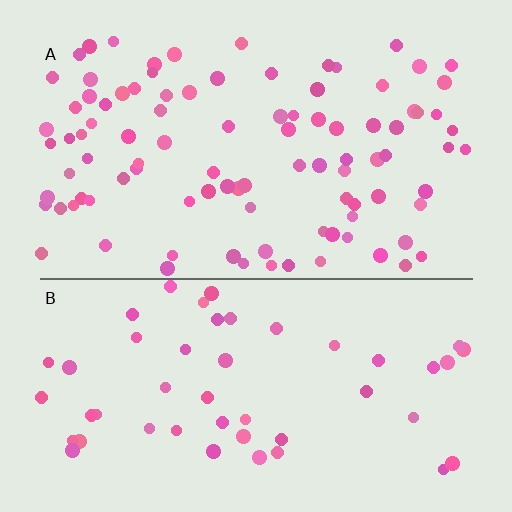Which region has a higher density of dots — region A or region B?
A (the top).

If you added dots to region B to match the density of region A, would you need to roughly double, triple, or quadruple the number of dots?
Approximately double.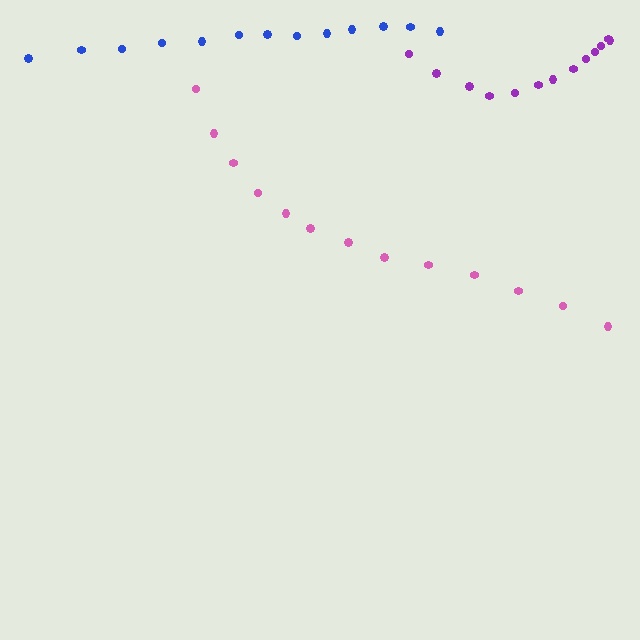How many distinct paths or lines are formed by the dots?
There are 3 distinct paths.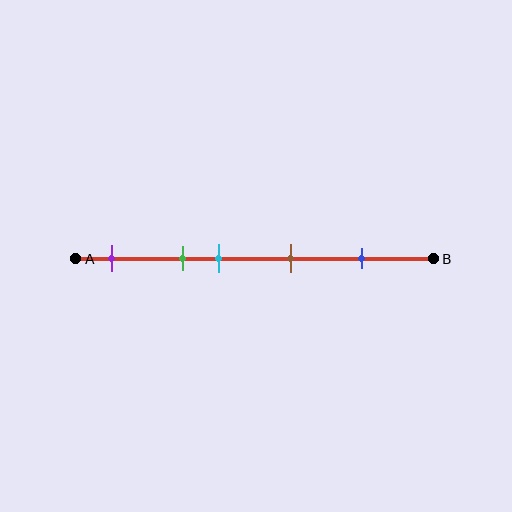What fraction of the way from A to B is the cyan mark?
The cyan mark is approximately 40% (0.4) of the way from A to B.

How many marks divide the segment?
There are 5 marks dividing the segment.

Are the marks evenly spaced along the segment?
No, the marks are not evenly spaced.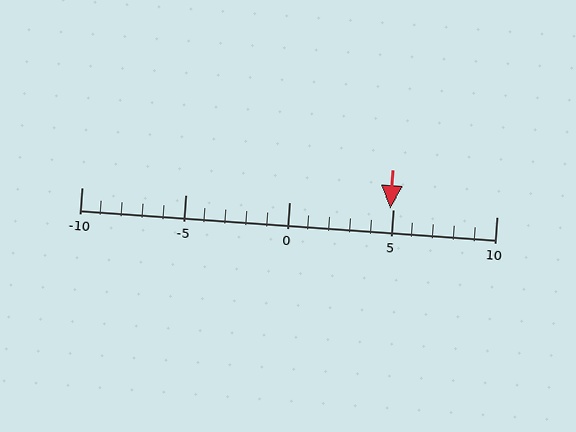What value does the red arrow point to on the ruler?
The red arrow points to approximately 5.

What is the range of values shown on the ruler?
The ruler shows values from -10 to 10.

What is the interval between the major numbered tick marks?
The major tick marks are spaced 5 units apart.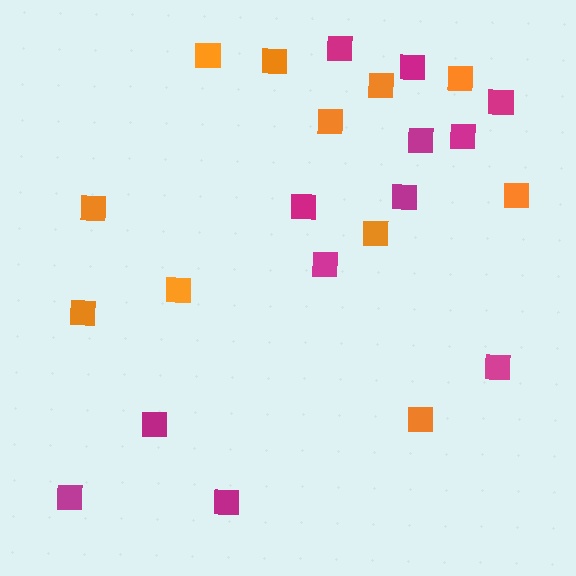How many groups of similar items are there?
There are 2 groups: one group of magenta squares (12) and one group of orange squares (11).